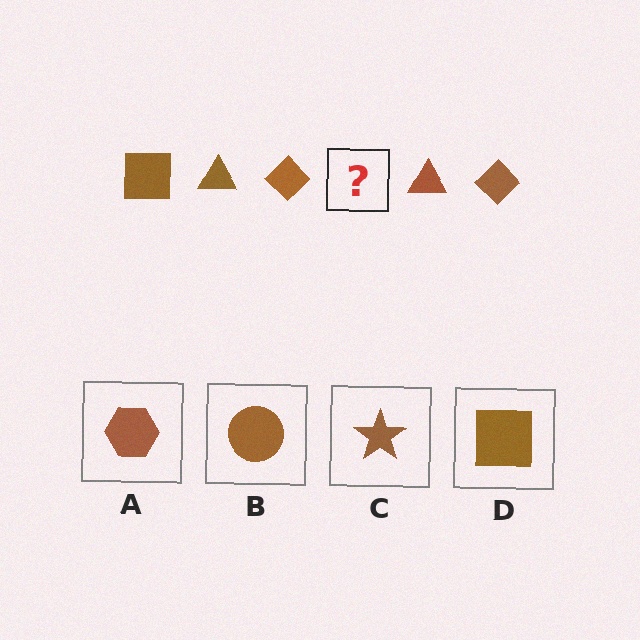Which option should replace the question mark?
Option D.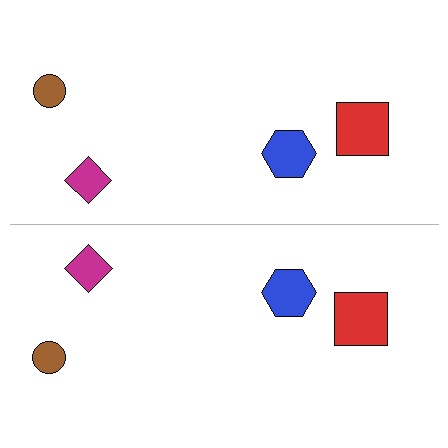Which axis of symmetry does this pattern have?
The pattern has a horizontal axis of symmetry running through the center of the image.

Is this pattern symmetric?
Yes, this pattern has bilateral (reflection) symmetry.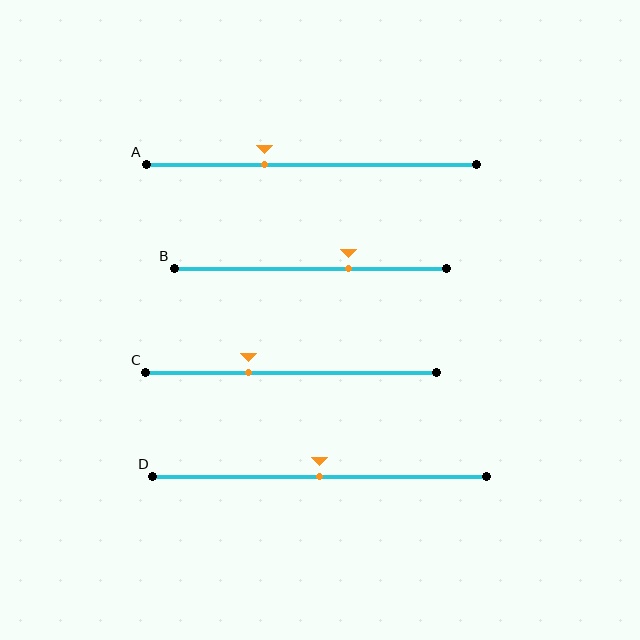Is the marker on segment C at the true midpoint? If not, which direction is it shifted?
No, the marker on segment C is shifted to the left by about 15% of the segment length.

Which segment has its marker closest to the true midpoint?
Segment D has its marker closest to the true midpoint.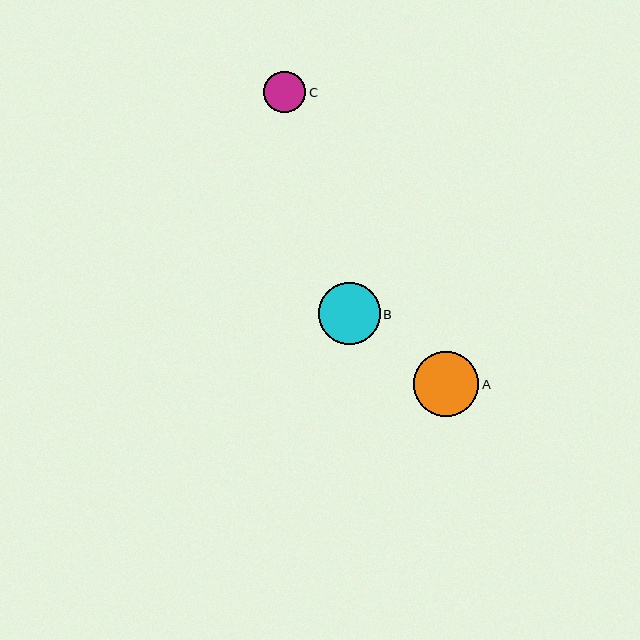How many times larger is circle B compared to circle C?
Circle B is approximately 1.5 times the size of circle C.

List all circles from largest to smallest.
From largest to smallest: A, B, C.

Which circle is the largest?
Circle A is the largest with a size of approximately 65 pixels.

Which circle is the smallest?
Circle C is the smallest with a size of approximately 42 pixels.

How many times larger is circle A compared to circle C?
Circle A is approximately 1.6 times the size of circle C.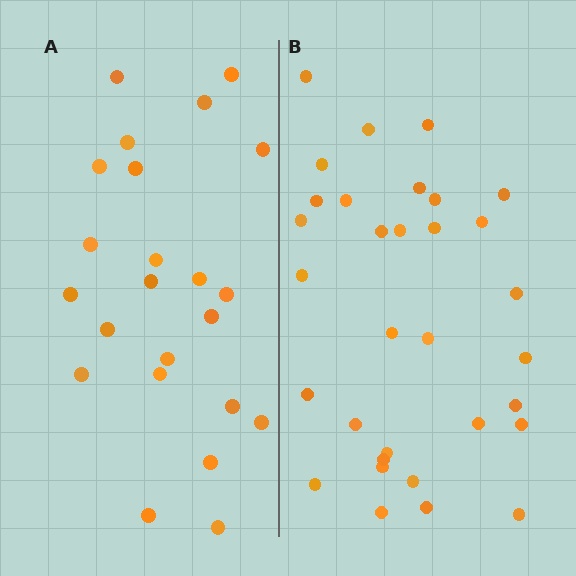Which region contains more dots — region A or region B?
Region B (the right region) has more dots.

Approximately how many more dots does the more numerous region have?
Region B has roughly 8 or so more dots than region A.